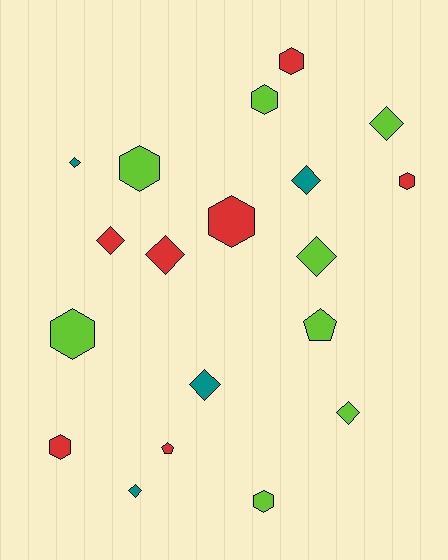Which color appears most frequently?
Lime, with 8 objects.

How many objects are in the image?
There are 19 objects.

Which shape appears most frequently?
Diamond, with 9 objects.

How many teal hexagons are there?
There are no teal hexagons.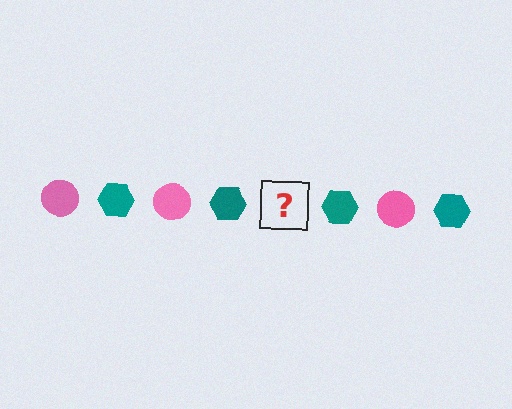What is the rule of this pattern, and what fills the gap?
The rule is that the pattern alternates between pink circle and teal hexagon. The gap should be filled with a pink circle.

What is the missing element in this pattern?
The missing element is a pink circle.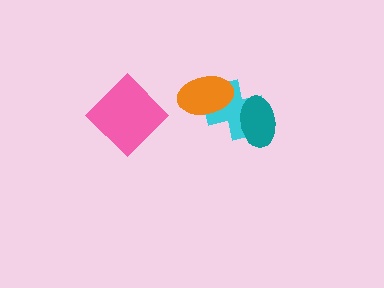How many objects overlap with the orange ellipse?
1 object overlaps with the orange ellipse.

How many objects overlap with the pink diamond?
0 objects overlap with the pink diamond.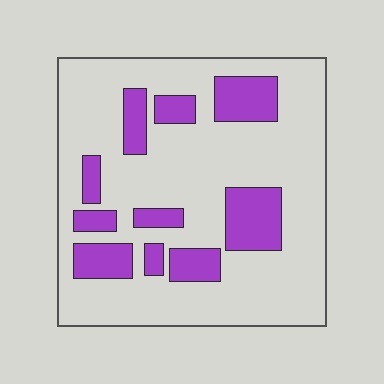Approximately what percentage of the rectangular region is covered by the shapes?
Approximately 25%.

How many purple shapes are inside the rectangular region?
10.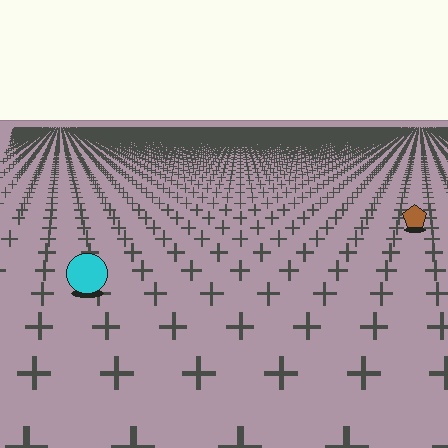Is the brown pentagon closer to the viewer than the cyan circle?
No. The cyan circle is closer — you can tell from the texture gradient: the ground texture is coarser near it.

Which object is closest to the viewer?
The cyan circle is closest. The texture marks near it are larger and more spread out.